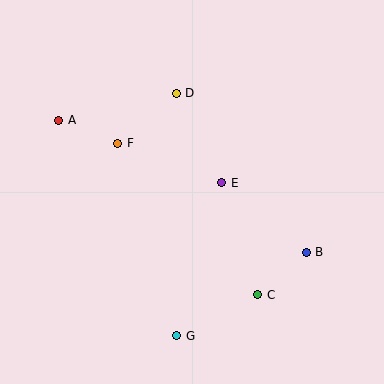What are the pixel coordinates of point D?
Point D is at (176, 93).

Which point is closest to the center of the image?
Point E at (222, 183) is closest to the center.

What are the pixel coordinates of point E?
Point E is at (222, 183).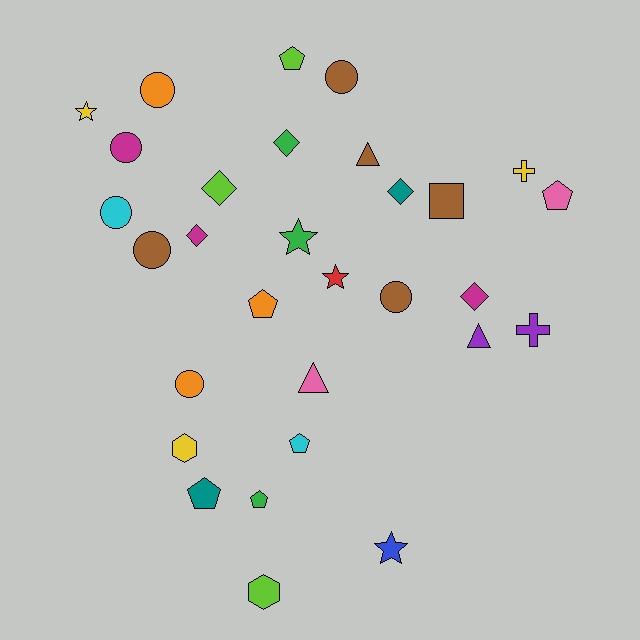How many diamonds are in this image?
There are 5 diamonds.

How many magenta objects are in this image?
There are 3 magenta objects.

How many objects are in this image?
There are 30 objects.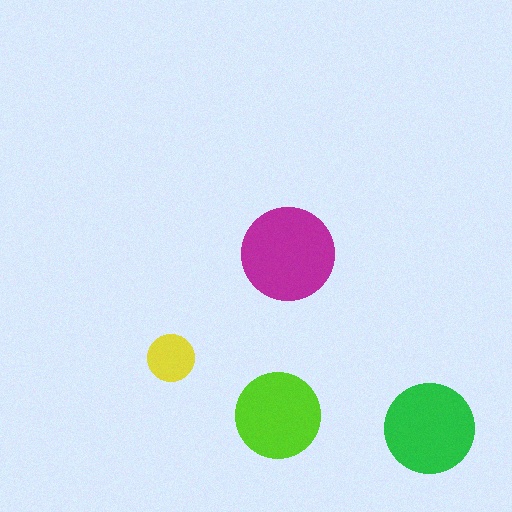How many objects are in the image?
There are 4 objects in the image.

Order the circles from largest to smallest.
the magenta one, the green one, the lime one, the yellow one.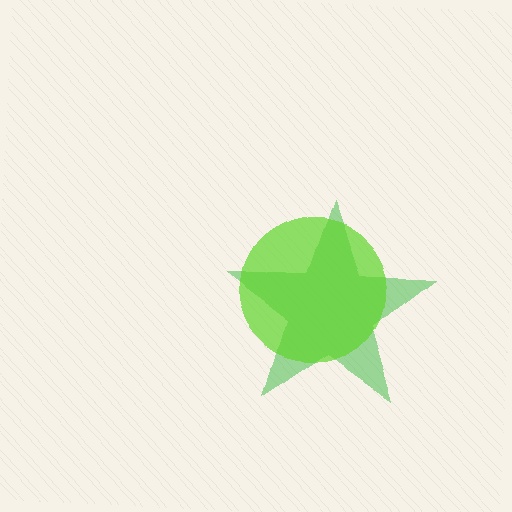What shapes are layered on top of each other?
The layered shapes are: a green star, a lime circle.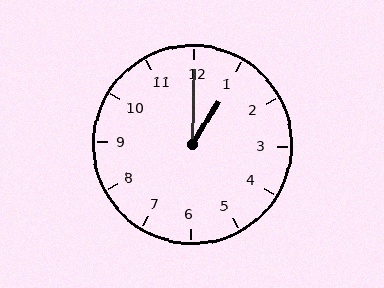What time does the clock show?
1:00.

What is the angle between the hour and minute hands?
Approximately 30 degrees.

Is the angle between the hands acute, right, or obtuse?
It is acute.